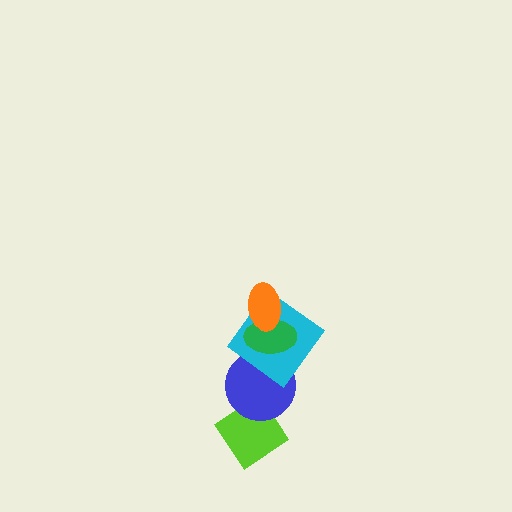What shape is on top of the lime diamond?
The blue circle is on top of the lime diamond.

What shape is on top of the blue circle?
The cyan diamond is on top of the blue circle.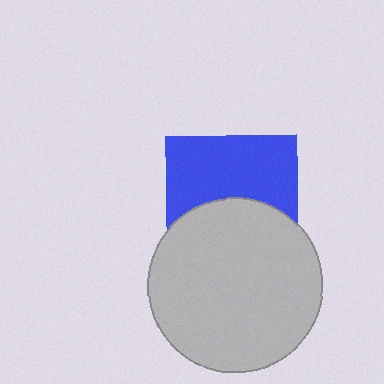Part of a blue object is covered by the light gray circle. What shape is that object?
It is a square.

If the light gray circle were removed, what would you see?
You would see the complete blue square.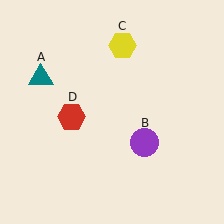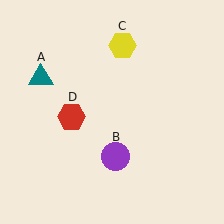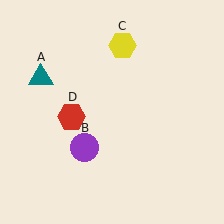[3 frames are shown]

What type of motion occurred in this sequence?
The purple circle (object B) rotated clockwise around the center of the scene.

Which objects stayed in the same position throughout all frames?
Teal triangle (object A) and yellow hexagon (object C) and red hexagon (object D) remained stationary.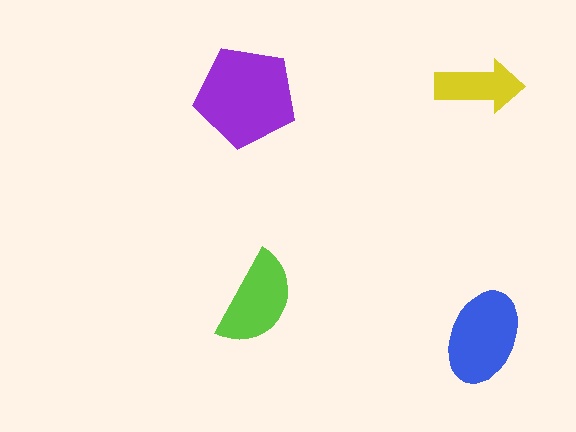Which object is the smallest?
The yellow arrow.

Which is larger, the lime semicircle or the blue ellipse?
The blue ellipse.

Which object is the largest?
The purple pentagon.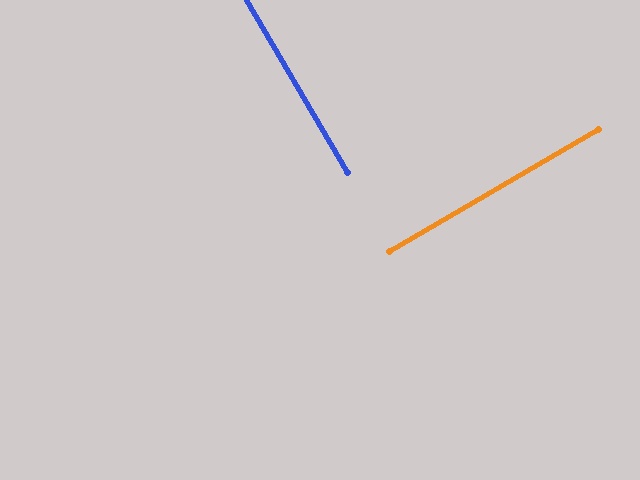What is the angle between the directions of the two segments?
Approximately 90 degrees.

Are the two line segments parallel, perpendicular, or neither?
Perpendicular — they meet at approximately 90°.